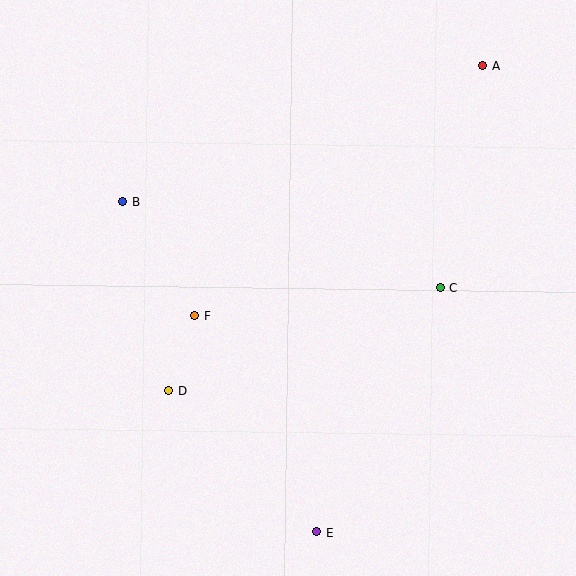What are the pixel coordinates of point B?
Point B is at (123, 202).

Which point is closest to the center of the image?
Point F at (194, 315) is closest to the center.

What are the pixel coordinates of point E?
Point E is at (316, 532).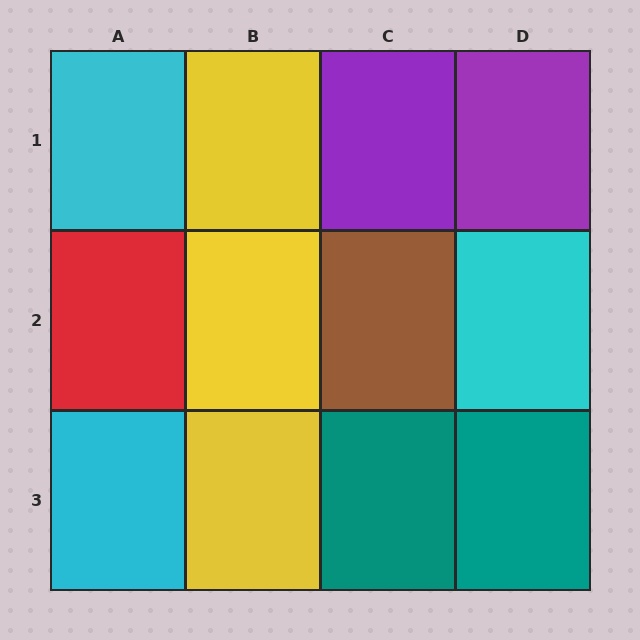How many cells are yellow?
3 cells are yellow.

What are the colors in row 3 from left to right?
Cyan, yellow, teal, teal.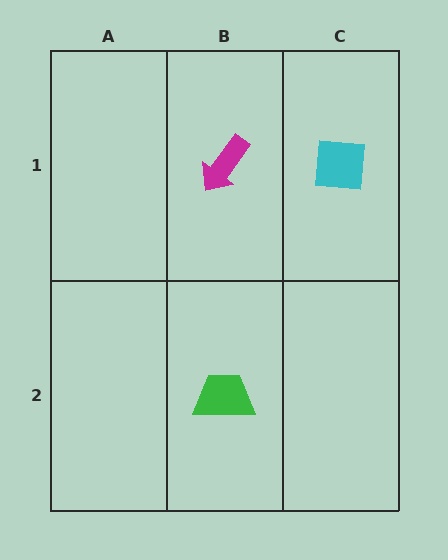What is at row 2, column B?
A green trapezoid.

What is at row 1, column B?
A magenta arrow.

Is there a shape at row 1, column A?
No, that cell is empty.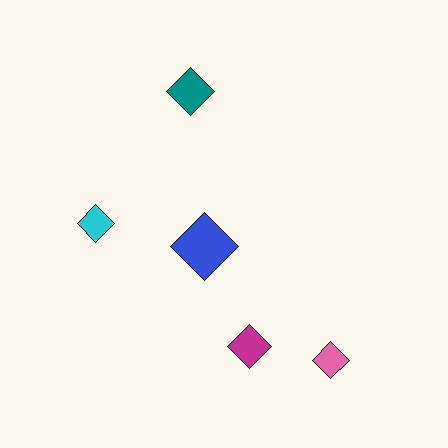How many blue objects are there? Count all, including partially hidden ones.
There is 1 blue object.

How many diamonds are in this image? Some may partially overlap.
There are 5 diamonds.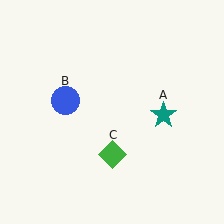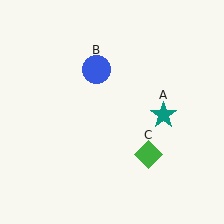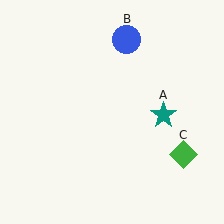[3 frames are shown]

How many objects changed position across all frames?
2 objects changed position: blue circle (object B), green diamond (object C).